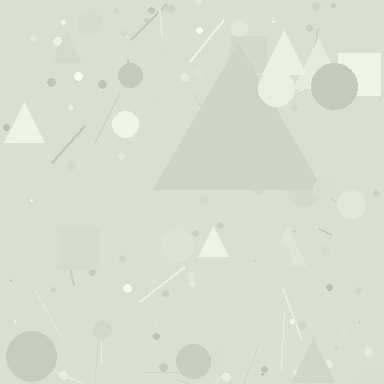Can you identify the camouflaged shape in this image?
The camouflaged shape is a triangle.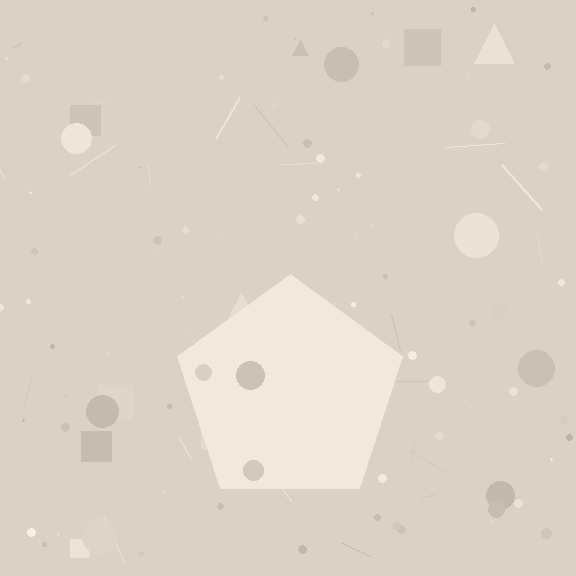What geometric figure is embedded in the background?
A pentagon is embedded in the background.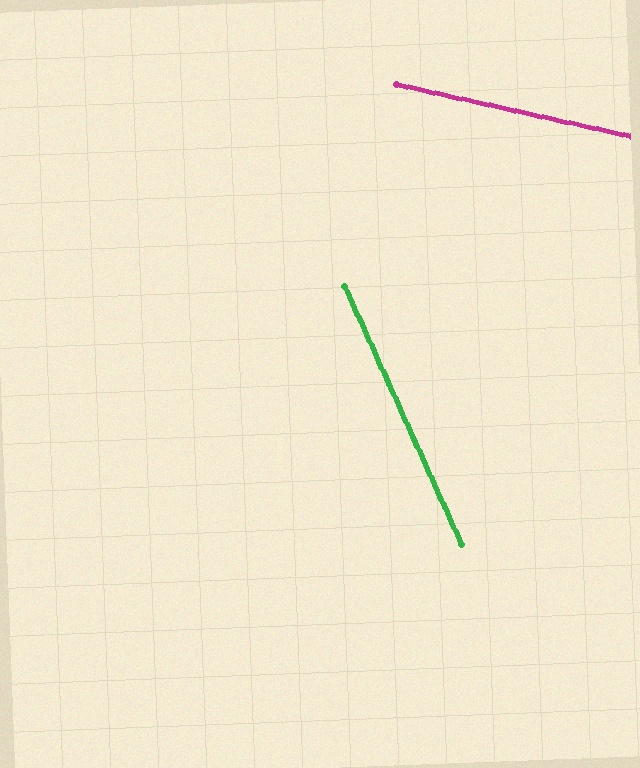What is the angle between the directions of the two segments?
Approximately 53 degrees.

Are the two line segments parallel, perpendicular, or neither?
Neither parallel nor perpendicular — they differ by about 53°.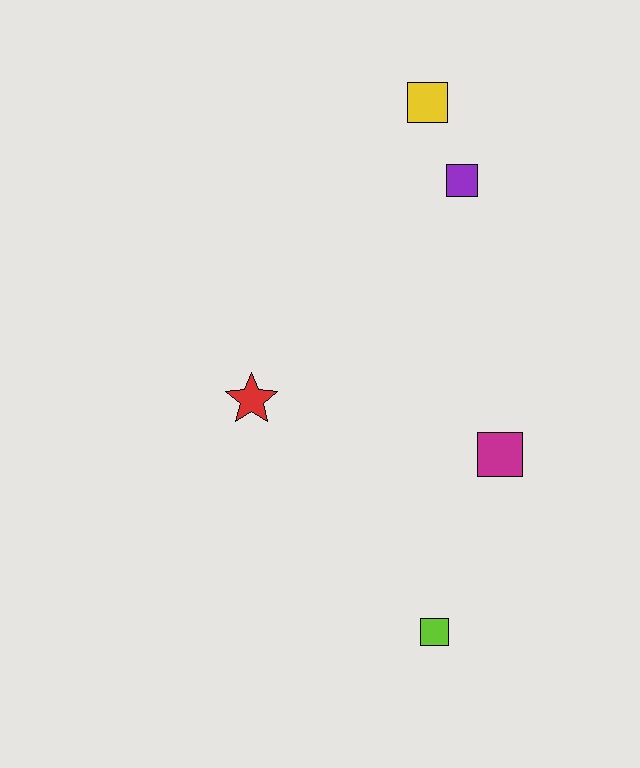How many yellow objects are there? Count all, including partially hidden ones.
There is 1 yellow object.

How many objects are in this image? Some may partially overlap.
There are 5 objects.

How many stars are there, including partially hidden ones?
There is 1 star.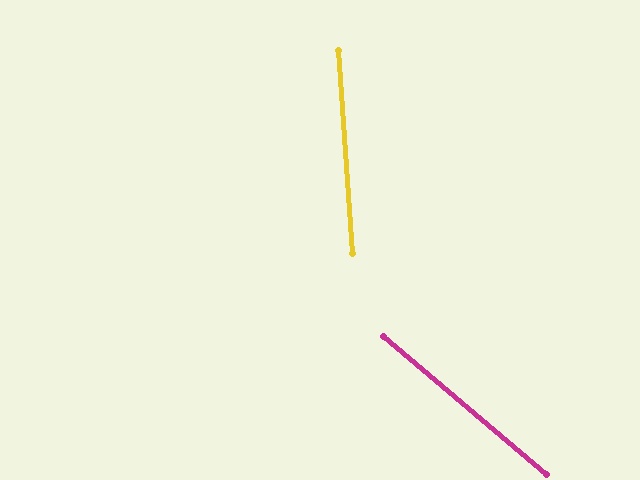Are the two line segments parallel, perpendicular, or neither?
Neither parallel nor perpendicular — they differ by about 46°.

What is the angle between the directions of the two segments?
Approximately 46 degrees.